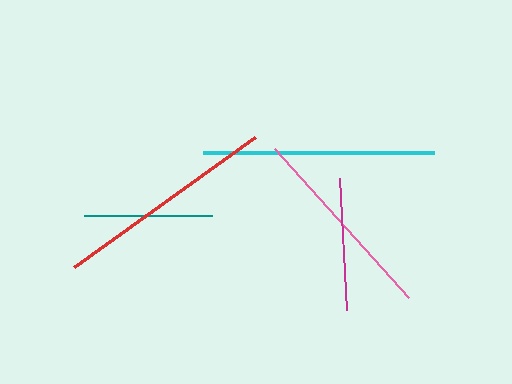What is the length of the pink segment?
The pink segment is approximately 200 pixels long.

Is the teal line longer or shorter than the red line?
The red line is longer than the teal line.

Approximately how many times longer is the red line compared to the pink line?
The red line is approximately 1.1 times the length of the pink line.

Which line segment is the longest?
The cyan line is the longest at approximately 232 pixels.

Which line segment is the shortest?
The teal line is the shortest at approximately 128 pixels.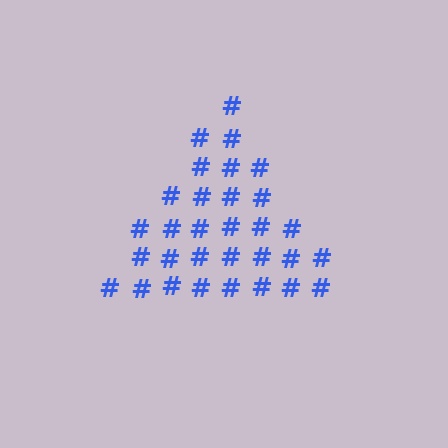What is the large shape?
The large shape is a triangle.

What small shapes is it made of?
It is made of small hash symbols.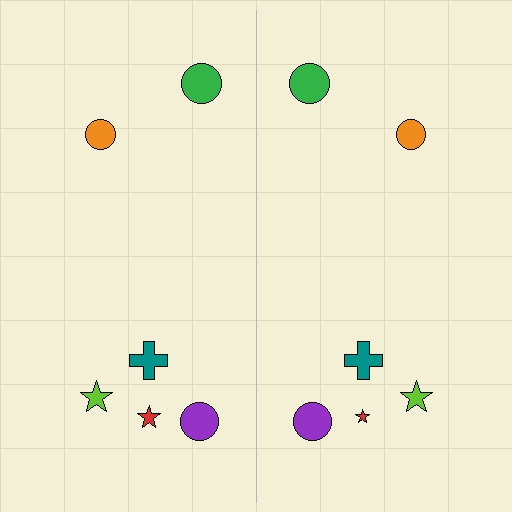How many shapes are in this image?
There are 12 shapes in this image.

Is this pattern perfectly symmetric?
No, the pattern is not perfectly symmetric. The red star on the right side has a different size than its mirror counterpart.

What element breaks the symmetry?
The red star on the right side has a different size than its mirror counterpart.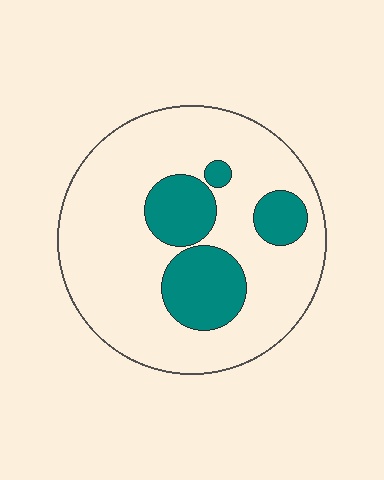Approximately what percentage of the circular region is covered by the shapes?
Approximately 25%.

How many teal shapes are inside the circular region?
4.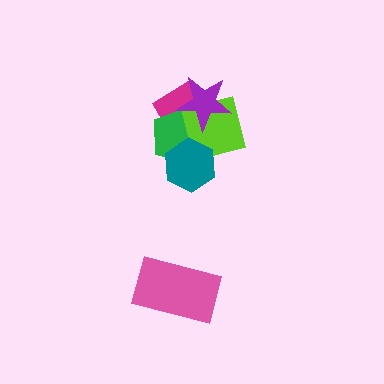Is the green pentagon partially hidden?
Yes, it is partially covered by another shape.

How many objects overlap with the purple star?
3 objects overlap with the purple star.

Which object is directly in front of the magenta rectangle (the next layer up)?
The green pentagon is directly in front of the magenta rectangle.